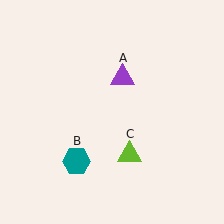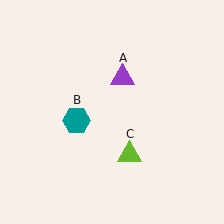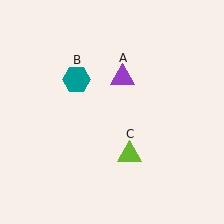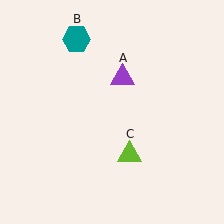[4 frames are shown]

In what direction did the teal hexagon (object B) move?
The teal hexagon (object B) moved up.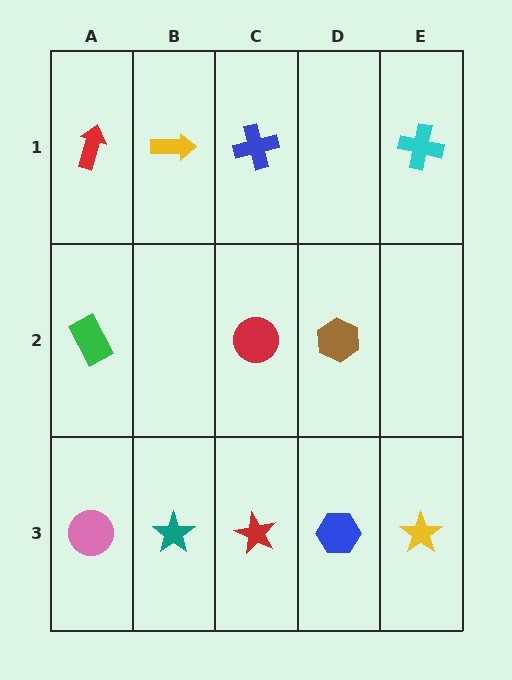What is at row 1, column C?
A blue cross.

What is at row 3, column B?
A teal star.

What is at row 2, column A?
A green rectangle.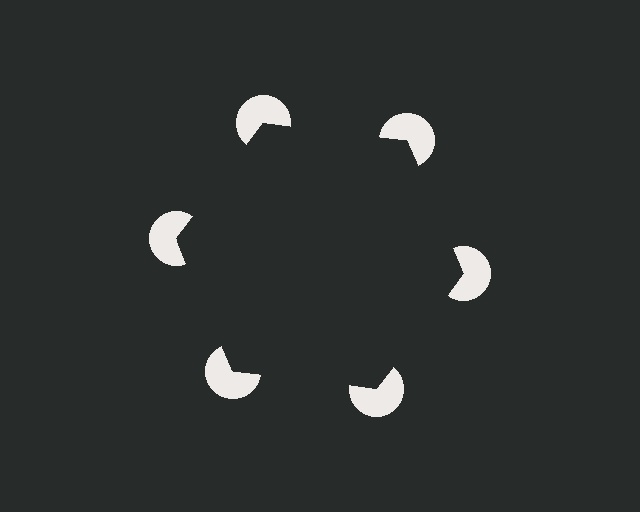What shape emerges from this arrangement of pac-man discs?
An illusory hexagon — its edges are inferred from the aligned wedge cuts in the pac-man discs, not physically drawn.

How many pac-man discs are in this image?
There are 6 — one at each vertex of the illusory hexagon.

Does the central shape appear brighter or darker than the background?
It typically appears slightly darker than the background, even though no actual brightness change is drawn.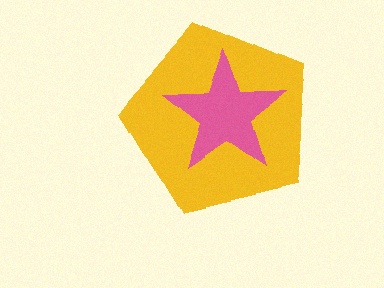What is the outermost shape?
The yellow pentagon.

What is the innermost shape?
The pink star.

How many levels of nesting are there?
2.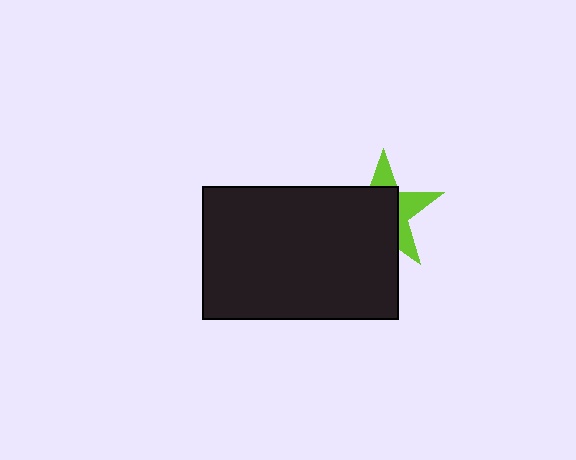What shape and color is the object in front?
The object in front is a black rectangle.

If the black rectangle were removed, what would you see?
You would see the complete lime star.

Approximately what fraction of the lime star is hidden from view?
Roughly 64% of the lime star is hidden behind the black rectangle.